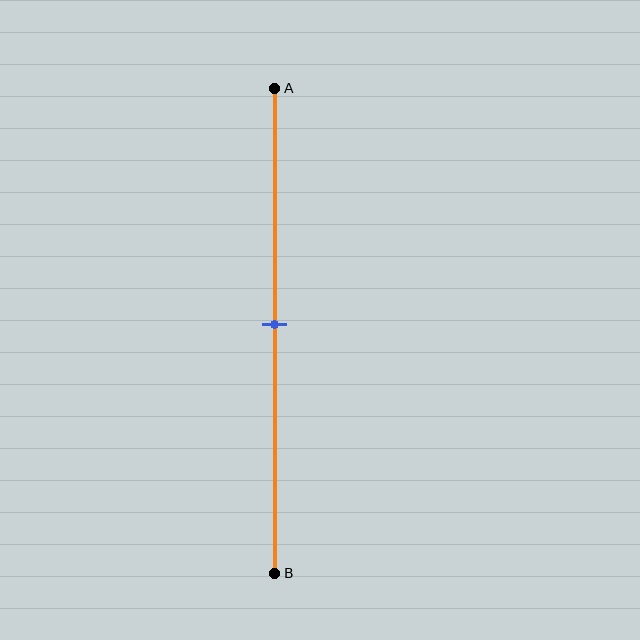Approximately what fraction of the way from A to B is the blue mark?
The blue mark is approximately 50% of the way from A to B.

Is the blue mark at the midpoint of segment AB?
Yes, the mark is approximately at the midpoint.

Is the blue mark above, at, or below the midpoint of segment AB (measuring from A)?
The blue mark is approximately at the midpoint of segment AB.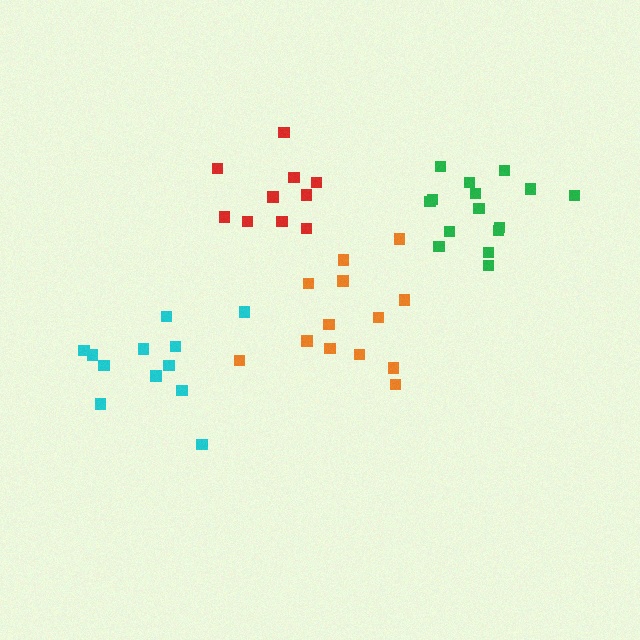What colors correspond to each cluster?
The clusters are colored: orange, cyan, green, red.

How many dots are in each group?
Group 1: 14 dots, Group 2: 12 dots, Group 3: 15 dots, Group 4: 10 dots (51 total).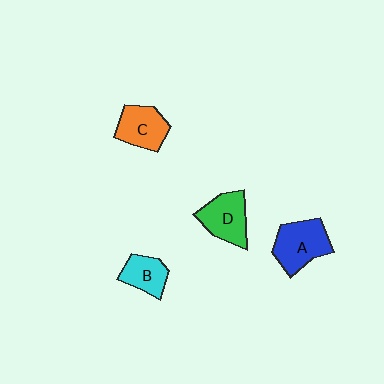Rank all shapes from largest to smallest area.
From largest to smallest: A (blue), D (green), C (orange), B (cyan).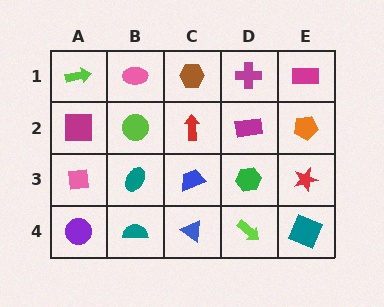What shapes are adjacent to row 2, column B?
A pink ellipse (row 1, column B), a teal ellipse (row 3, column B), a magenta square (row 2, column A), a red arrow (row 2, column C).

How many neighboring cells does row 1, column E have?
2.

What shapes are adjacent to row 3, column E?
An orange pentagon (row 2, column E), a teal square (row 4, column E), a green hexagon (row 3, column D).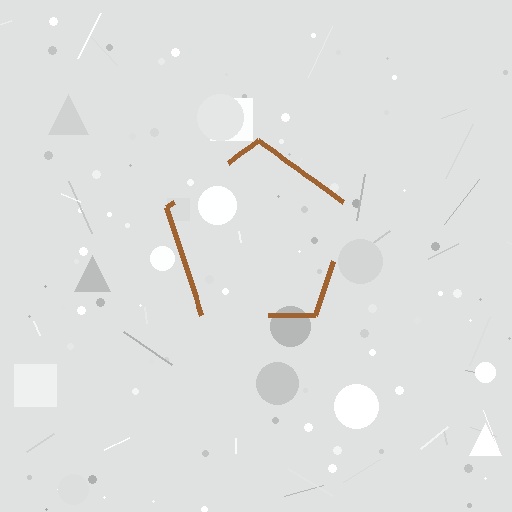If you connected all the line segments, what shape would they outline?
They would outline a pentagon.